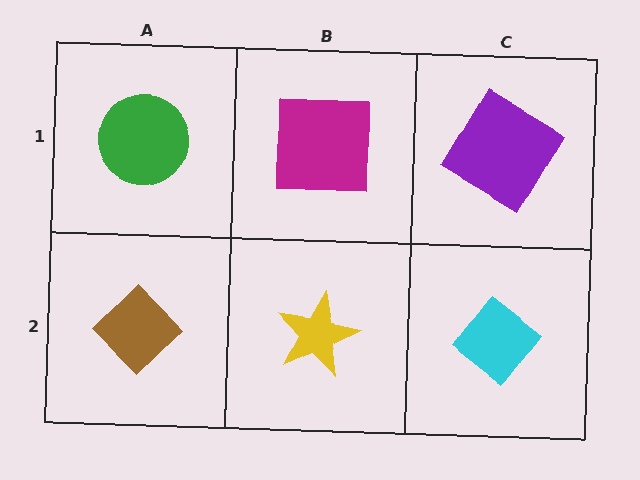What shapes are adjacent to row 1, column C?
A cyan diamond (row 2, column C), a magenta square (row 1, column B).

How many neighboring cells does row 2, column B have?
3.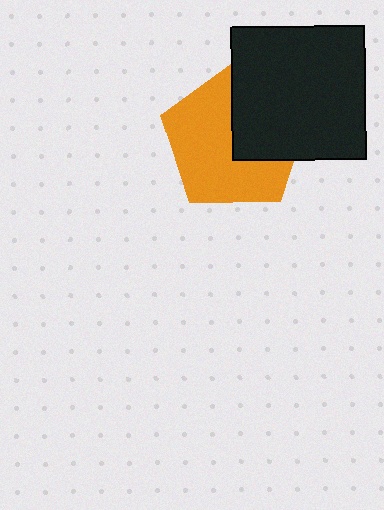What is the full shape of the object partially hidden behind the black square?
The partially hidden object is an orange pentagon.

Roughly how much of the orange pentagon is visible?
About half of it is visible (roughly 64%).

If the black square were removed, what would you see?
You would see the complete orange pentagon.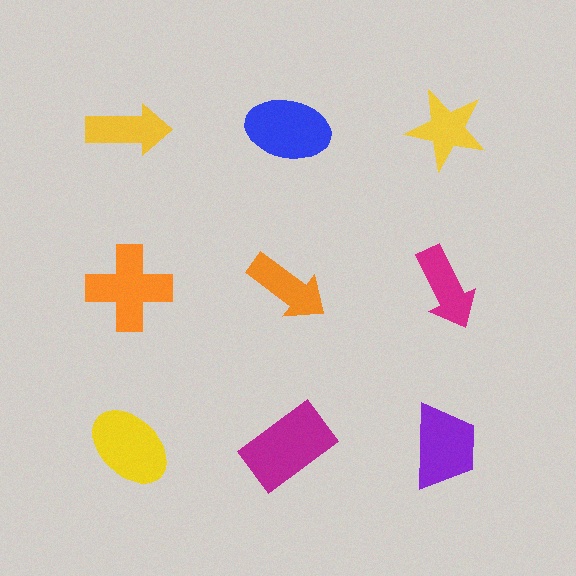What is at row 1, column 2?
A blue ellipse.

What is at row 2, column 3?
A magenta arrow.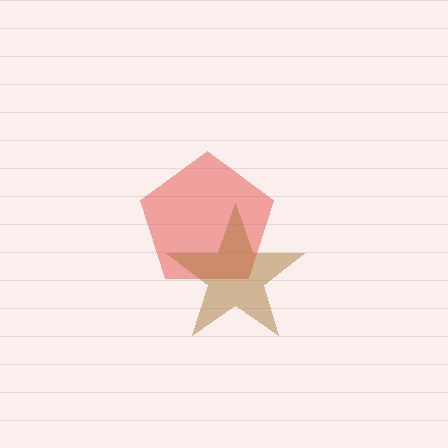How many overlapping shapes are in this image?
There are 2 overlapping shapes in the image.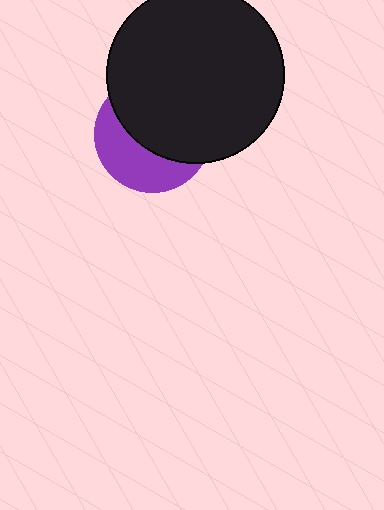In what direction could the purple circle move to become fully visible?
The purple circle could move down. That would shift it out from behind the black circle entirely.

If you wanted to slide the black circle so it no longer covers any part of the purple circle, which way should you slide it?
Slide it up — that is the most direct way to separate the two shapes.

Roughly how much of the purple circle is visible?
A small part of it is visible (roughly 40%).